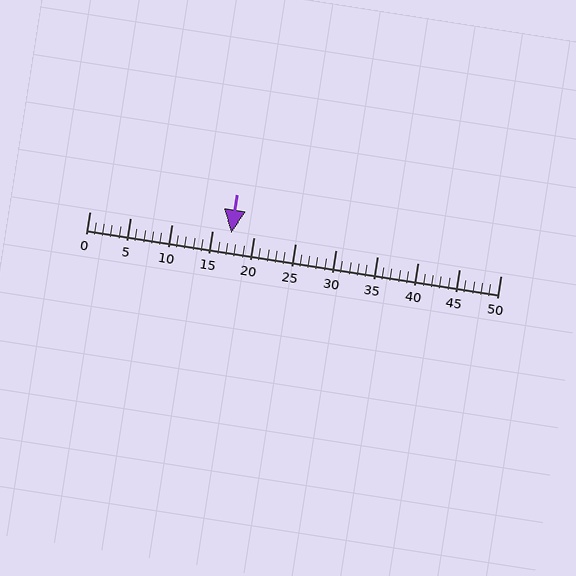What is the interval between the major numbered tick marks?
The major tick marks are spaced 5 units apart.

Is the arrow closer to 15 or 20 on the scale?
The arrow is closer to 15.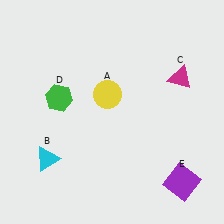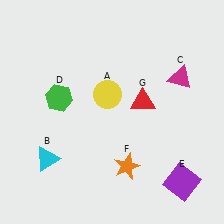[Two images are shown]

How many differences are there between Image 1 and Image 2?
There are 2 differences between the two images.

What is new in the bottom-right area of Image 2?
An orange star (F) was added in the bottom-right area of Image 2.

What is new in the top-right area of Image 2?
A red triangle (G) was added in the top-right area of Image 2.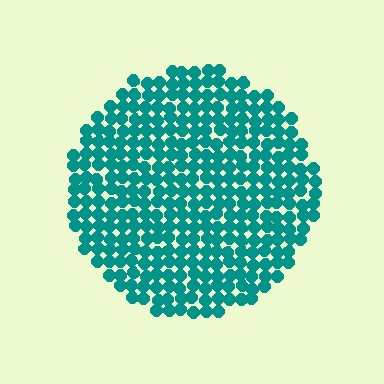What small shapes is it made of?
It is made of small circles.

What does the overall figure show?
The overall figure shows a circle.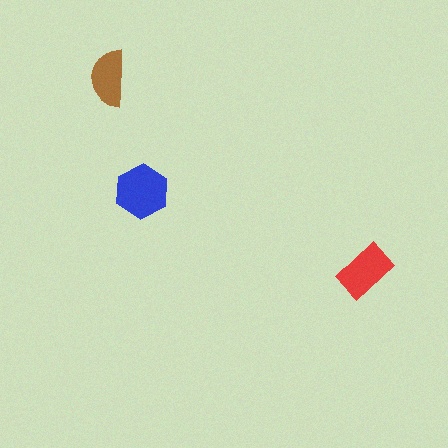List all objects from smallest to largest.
The brown semicircle, the red rectangle, the blue hexagon.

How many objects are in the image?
There are 3 objects in the image.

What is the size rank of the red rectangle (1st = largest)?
2nd.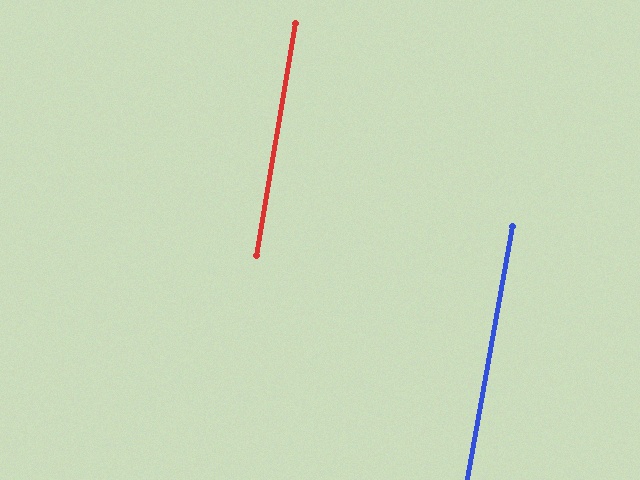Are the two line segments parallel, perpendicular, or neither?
Parallel — their directions differ by only 0.6°.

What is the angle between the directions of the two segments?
Approximately 1 degree.